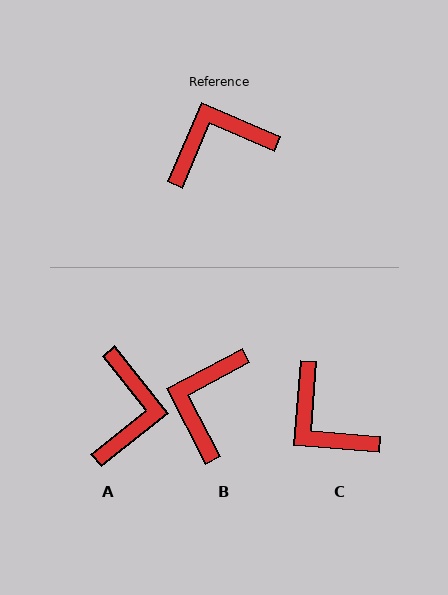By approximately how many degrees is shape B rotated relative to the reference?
Approximately 50 degrees counter-clockwise.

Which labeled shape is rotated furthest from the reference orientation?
A, about 119 degrees away.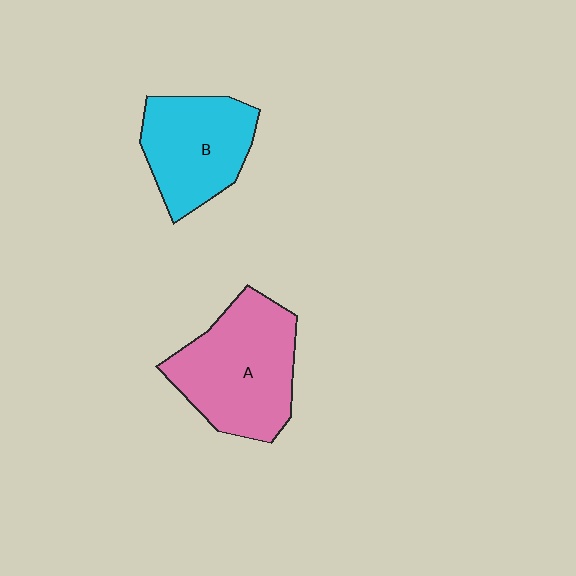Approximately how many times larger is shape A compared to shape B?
Approximately 1.3 times.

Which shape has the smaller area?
Shape B (cyan).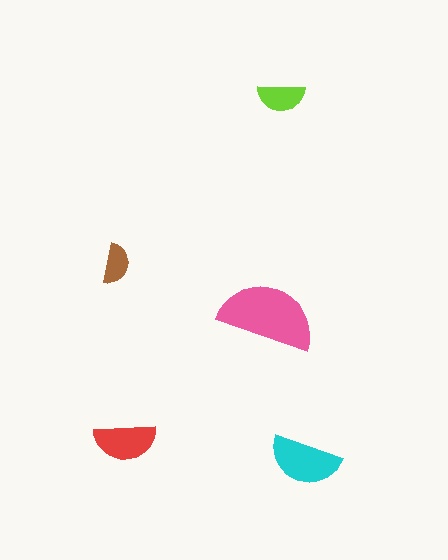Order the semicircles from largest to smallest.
the pink one, the cyan one, the red one, the lime one, the brown one.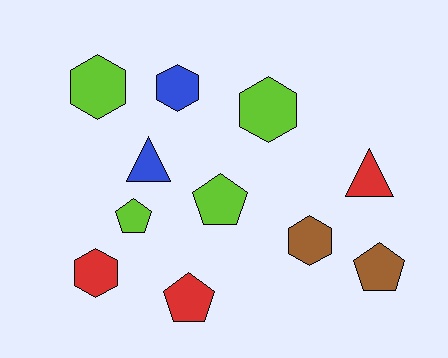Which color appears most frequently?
Lime, with 4 objects.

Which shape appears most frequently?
Hexagon, with 5 objects.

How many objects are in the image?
There are 11 objects.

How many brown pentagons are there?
There is 1 brown pentagon.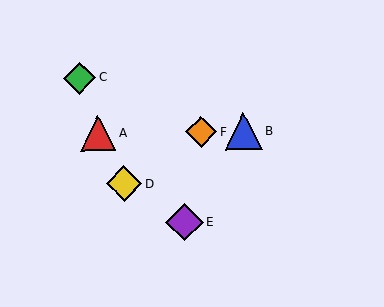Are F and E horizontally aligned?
No, F is at y≈132 and E is at y≈222.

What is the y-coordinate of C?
Object C is at y≈78.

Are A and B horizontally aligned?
Yes, both are at y≈133.